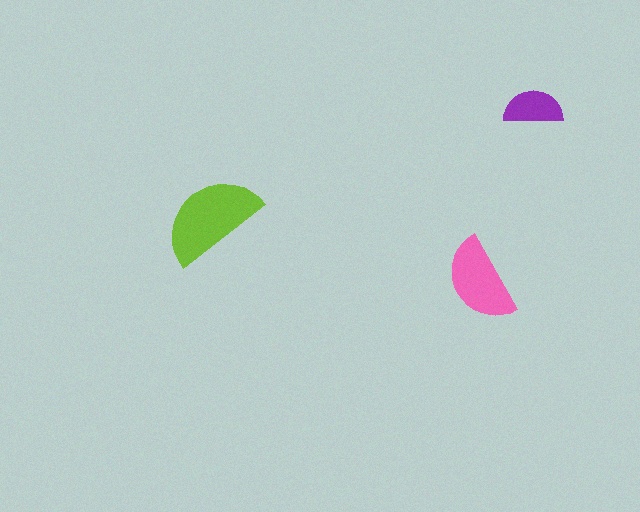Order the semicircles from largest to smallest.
the lime one, the pink one, the purple one.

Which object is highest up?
The purple semicircle is topmost.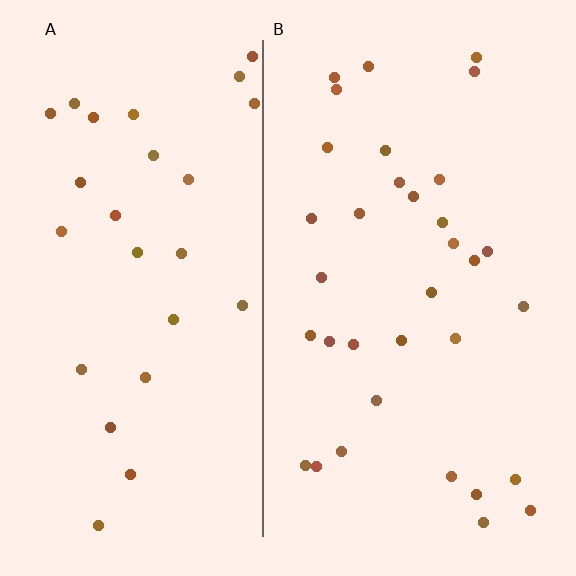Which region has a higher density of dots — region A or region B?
B (the right).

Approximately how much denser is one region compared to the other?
Approximately 1.3× — region B over region A.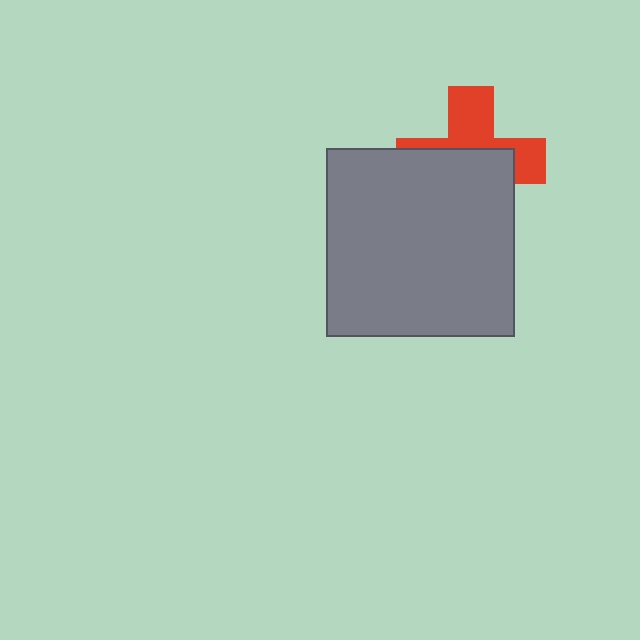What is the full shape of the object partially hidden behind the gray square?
The partially hidden object is a red cross.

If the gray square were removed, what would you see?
You would see the complete red cross.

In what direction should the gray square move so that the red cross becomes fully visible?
The gray square should move down. That is the shortest direction to clear the overlap and leave the red cross fully visible.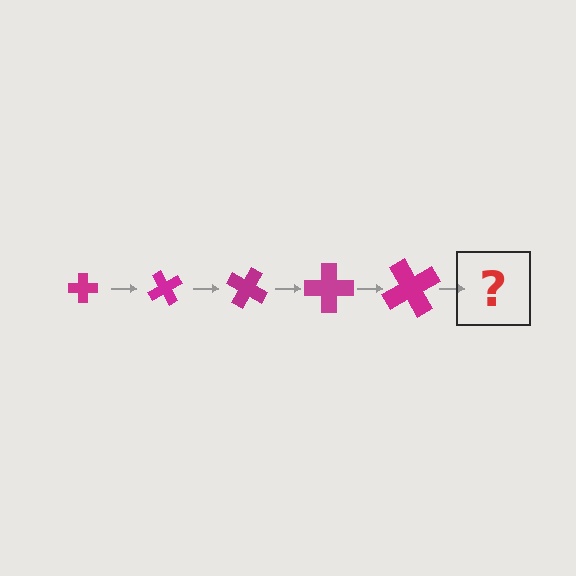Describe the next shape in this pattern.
It should be a cross, larger than the previous one and rotated 300 degrees from the start.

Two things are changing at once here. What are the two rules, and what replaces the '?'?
The two rules are that the cross grows larger each step and it rotates 60 degrees each step. The '?' should be a cross, larger than the previous one and rotated 300 degrees from the start.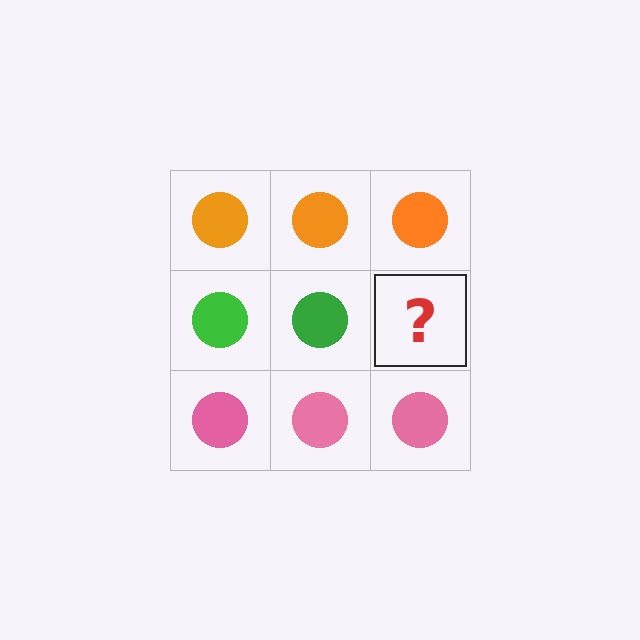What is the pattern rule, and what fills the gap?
The rule is that each row has a consistent color. The gap should be filled with a green circle.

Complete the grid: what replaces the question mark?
The question mark should be replaced with a green circle.